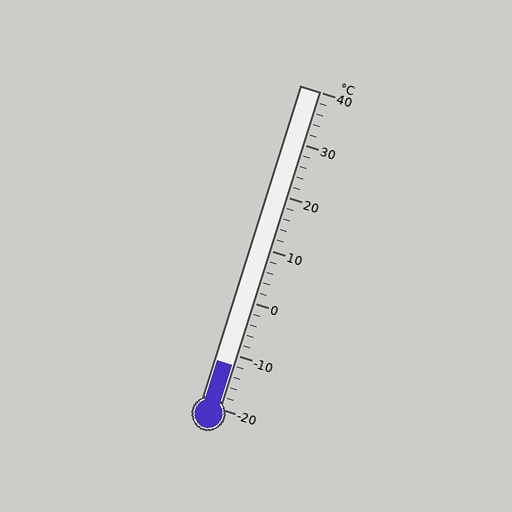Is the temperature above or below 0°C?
The temperature is below 0°C.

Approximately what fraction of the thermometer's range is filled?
The thermometer is filled to approximately 15% of its range.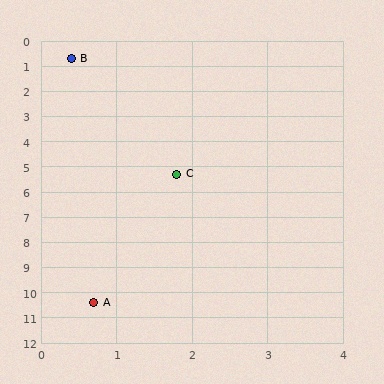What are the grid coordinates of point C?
Point C is at approximately (1.8, 5.3).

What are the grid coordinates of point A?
Point A is at approximately (0.7, 10.4).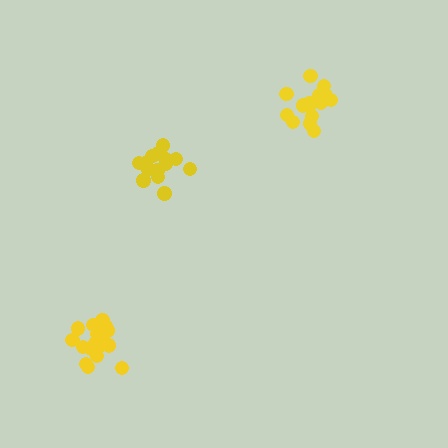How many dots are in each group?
Group 1: 19 dots, Group 2: 16 dots, Group 3: 14 dots (49 total).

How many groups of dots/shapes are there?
There are 3 groups.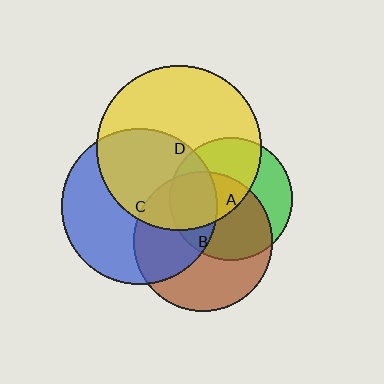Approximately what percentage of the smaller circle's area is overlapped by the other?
Approximately 45%.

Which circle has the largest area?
Circle D (yellow).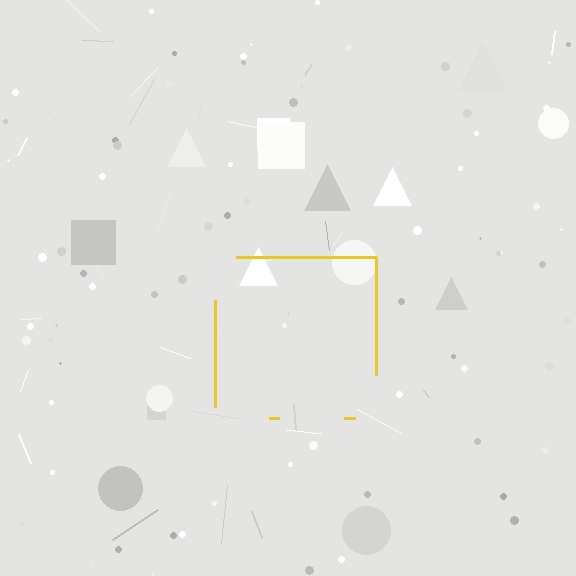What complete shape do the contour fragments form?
The contour fragments form a square.